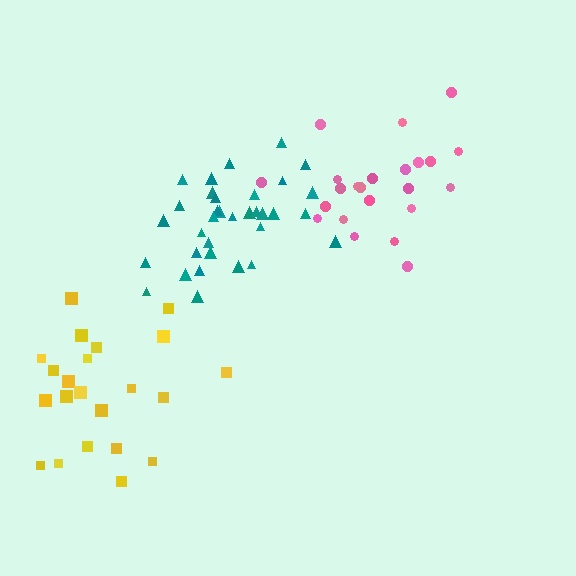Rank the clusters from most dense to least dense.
teal, yellow, pink.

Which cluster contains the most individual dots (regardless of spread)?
Teal (34).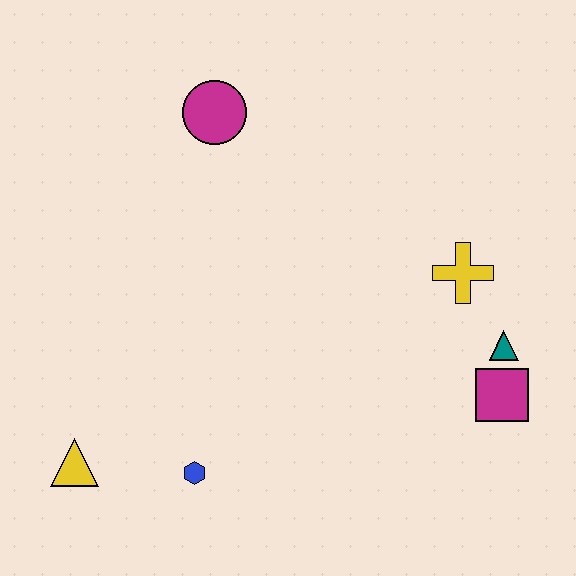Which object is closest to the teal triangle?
The magenta square is closest to the teal triangle.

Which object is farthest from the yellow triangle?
The teal triangle is farthest from the yellow triangle.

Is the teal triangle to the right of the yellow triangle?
Yes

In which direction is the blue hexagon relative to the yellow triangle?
The blue hexagon is to the right of the yellow triangle.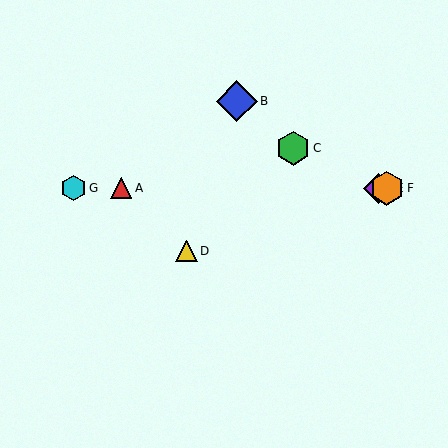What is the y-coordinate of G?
Object G is at y≈188.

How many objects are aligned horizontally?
4 objects (A, E, F, G) are aligned horizontally.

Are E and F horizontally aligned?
Yes, both are at y≈188.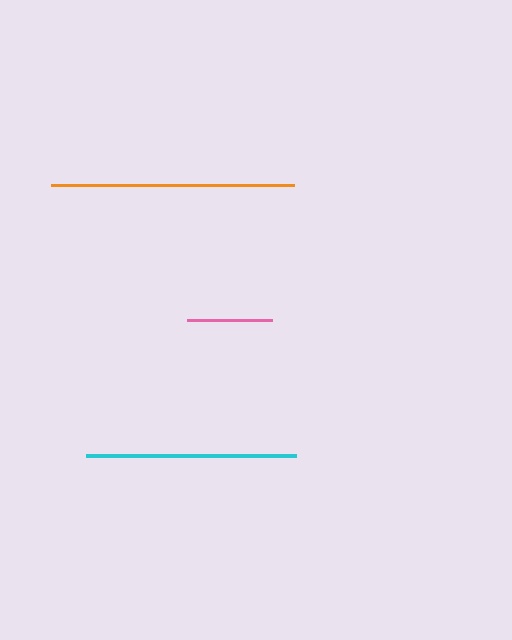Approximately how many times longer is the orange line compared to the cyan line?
The orange line is approximately 1.2 times the length of the cyan line.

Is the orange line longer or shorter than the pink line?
The orange line is longer than the pink line.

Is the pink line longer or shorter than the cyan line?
The cyan line is longer than the pink line.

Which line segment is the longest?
The orange line is the longest at approximately 242 pixels.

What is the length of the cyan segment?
The cyan segment is approximately 210 pixels long.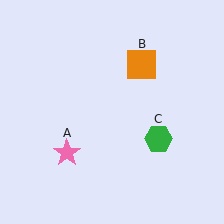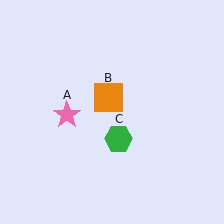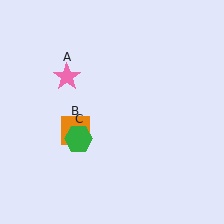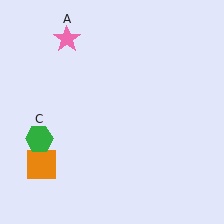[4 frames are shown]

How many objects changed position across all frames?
3 objects changed position: pink star (object A), orange square (object B), green hexagon (object C).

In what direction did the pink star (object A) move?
The pink star (object A) moved up.